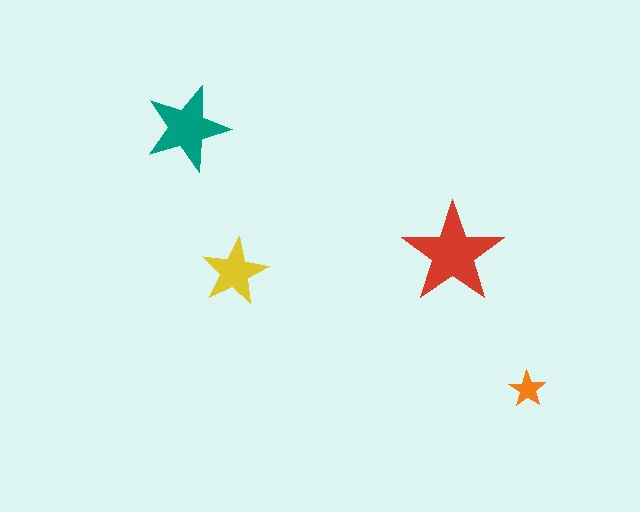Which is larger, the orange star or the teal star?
The teal one.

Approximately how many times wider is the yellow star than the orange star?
About 2 times wider.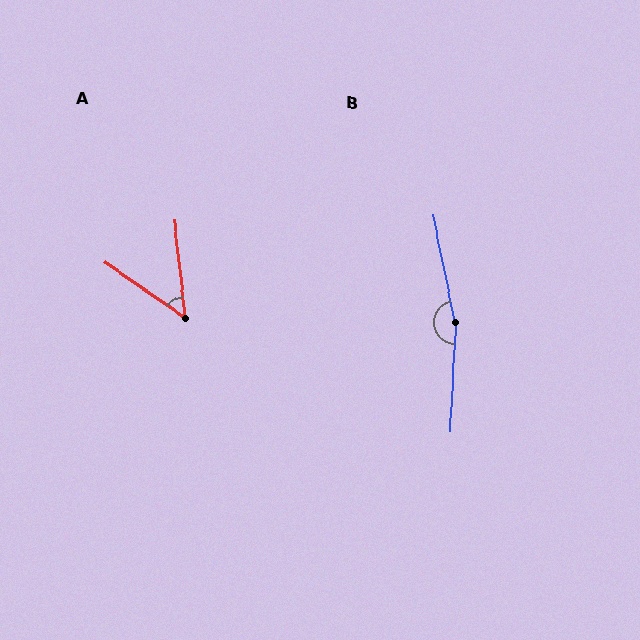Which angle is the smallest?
A, at approximately 49 degrees.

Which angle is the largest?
B, at approximately 166 degrees.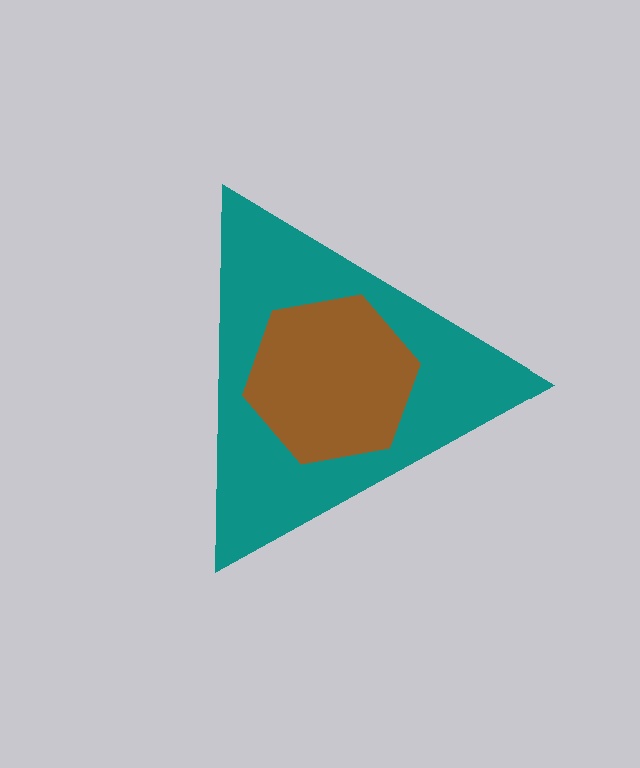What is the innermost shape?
The brown hexagon.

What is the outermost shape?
The teal triangle.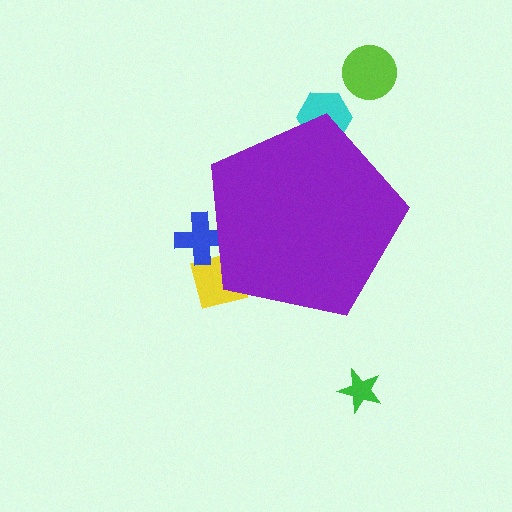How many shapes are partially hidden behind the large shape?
3 shapes are partially hidden.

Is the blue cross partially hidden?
Yes, the blue cross is partially hidden behind the purple pentagon.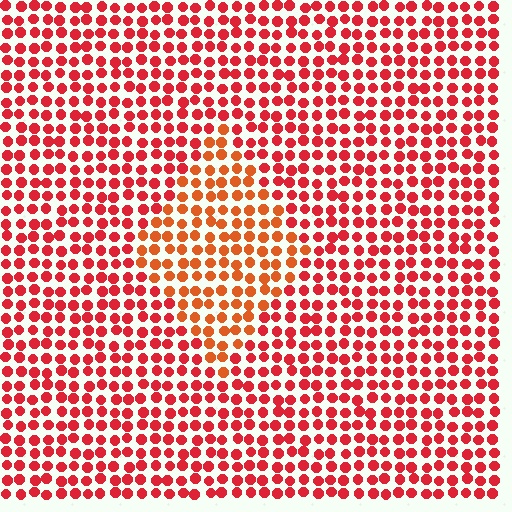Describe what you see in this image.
The image is filled with small red elements in a uniform arrangement. A diamond-shaped region is visible where the elements are tinted to a slightly different hue, forming a subtle color boundary.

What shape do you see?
I see a diamond.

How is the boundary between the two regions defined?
The boundary is defined purely by a slight shift in hue (about 24 degrees). Spacing, size, and orientation are identical on both sides.